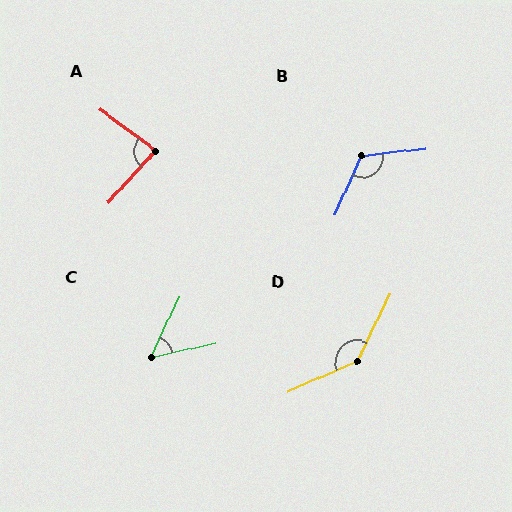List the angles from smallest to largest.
C (52°), A (84°), B (121°), D (140°).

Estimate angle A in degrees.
Approximately 84 degrees.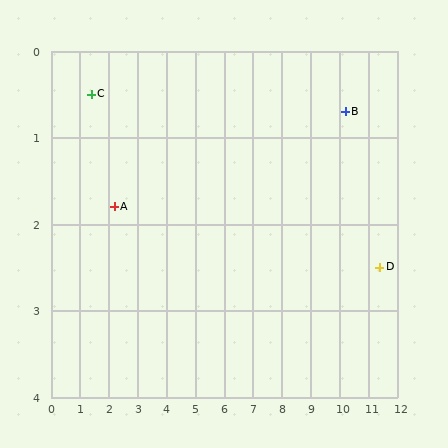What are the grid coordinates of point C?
Point C is at approximately (1.4, 0.5).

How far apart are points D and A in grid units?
Points D and A are about 9.2 grid units apart.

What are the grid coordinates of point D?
Point D is at approximately (11.4, 2.5).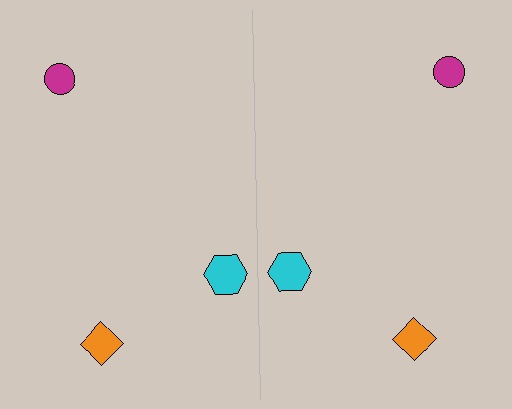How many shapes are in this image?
There are 6 shapes in this image.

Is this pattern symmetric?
Yes, this pattern has bilateral (reflection) symmetry.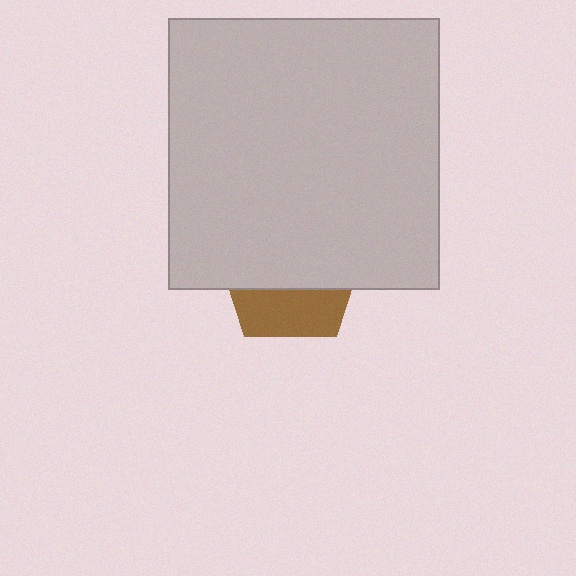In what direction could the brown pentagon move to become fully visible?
The brown pentagon could move down. That would shift it out from behind the light gray square entirely.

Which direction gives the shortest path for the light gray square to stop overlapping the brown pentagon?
Moving up gives the shortest separation.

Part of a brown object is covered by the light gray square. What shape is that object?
It is a pentagon.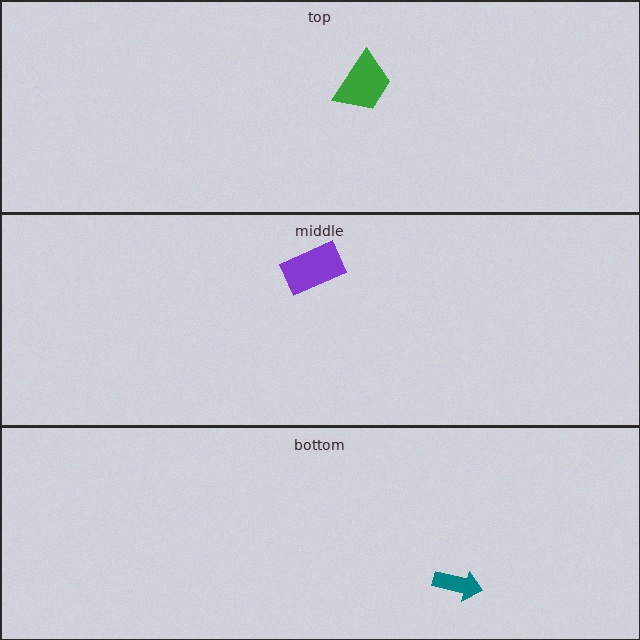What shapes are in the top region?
The green trapezoid.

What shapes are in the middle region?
The purple rectangle.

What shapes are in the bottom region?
The teal arrow.